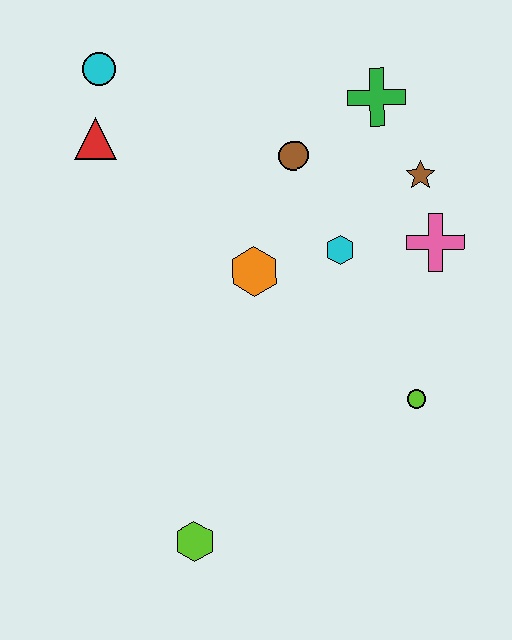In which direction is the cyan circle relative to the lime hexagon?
The cyan circle is above the lime hexagon.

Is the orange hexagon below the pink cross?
Yes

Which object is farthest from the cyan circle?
The lime hexagon is farthest from the cyan circle.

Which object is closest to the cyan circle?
The red triangle is closest to the cyan circle.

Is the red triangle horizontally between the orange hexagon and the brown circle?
No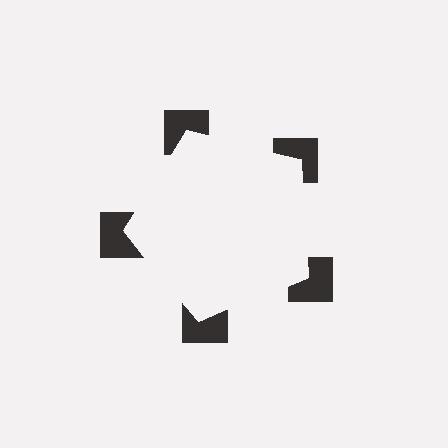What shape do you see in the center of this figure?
An illusory pentagon — its edges are inferred from the aligned wedge cuts in the notched squares, not physically drawn.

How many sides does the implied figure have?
5 sides.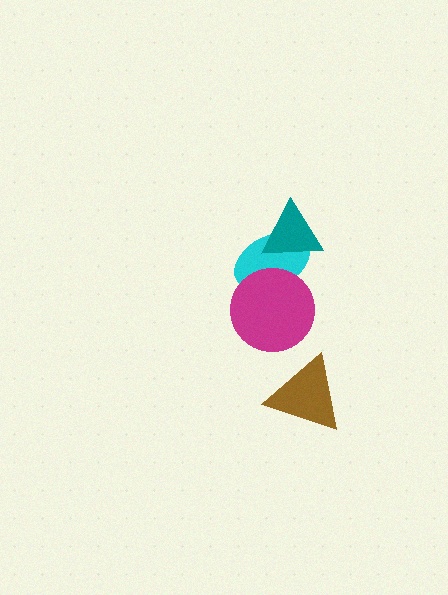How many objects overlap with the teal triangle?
1 object overlaps with the teal triangle.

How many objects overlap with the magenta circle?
1 object overlaps with the magenta circle.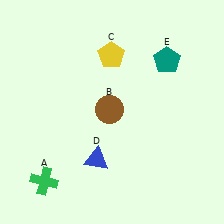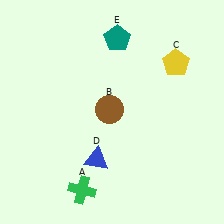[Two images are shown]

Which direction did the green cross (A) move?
The green cross (A) moved right.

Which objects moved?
The objects that moved are: the green cross (A), the yellow pentagon (C), the teal pentagon (E).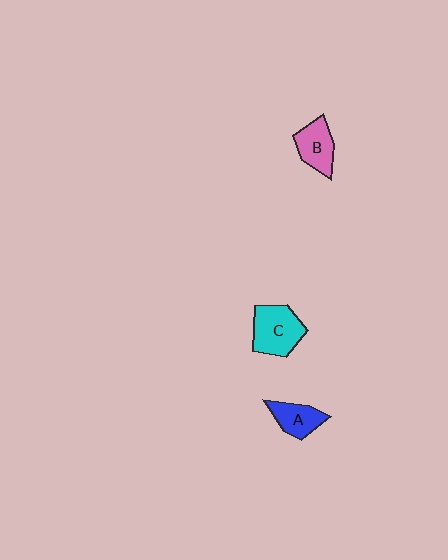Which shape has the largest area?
Shape C (cyan).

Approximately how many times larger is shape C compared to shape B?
Approximately 1.3 times.